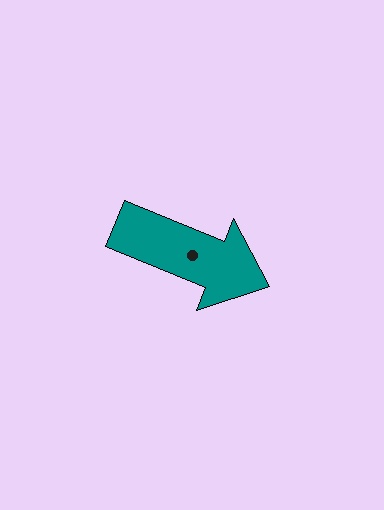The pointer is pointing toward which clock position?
Roughly 4 o'clock.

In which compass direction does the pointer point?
East.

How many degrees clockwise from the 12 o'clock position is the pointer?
Approximately 112 degrees.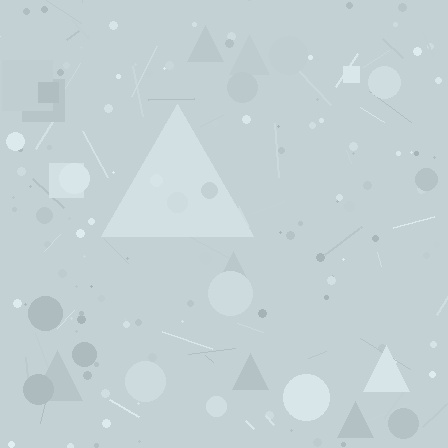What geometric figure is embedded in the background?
A triangle is embedded in the background.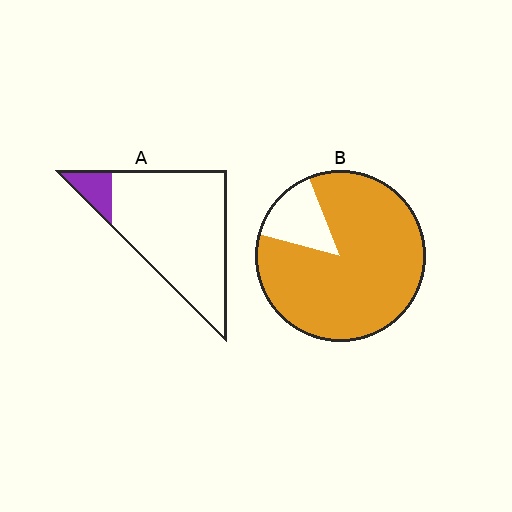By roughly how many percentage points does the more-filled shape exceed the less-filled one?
By roughly 75 percentage points (B over A).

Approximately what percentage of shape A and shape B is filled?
A is approximately 10% and B is approximately 85%.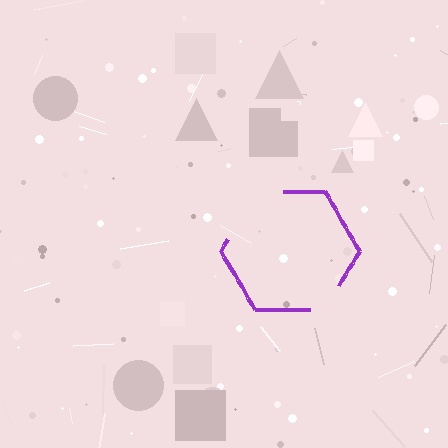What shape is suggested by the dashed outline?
The dashed outline suggests a hexagon.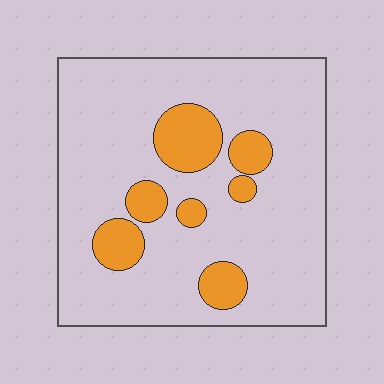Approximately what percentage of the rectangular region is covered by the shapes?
Approximately 15%.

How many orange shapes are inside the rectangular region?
7.